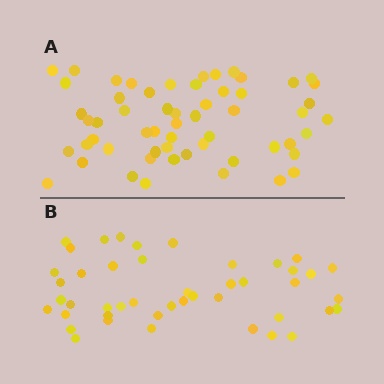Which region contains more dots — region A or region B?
Region A (the top region) has more dots.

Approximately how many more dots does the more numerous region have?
Region A has roughly 12 or so more dots than region B.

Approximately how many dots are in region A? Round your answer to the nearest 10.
About 60 dots. (The exact count is 57, which rounds to 60.)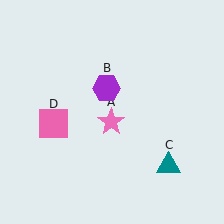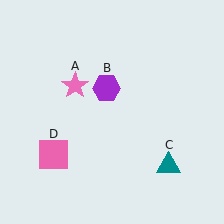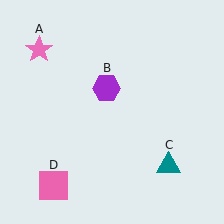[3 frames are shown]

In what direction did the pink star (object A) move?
The pink star (object A) moved up and to the left.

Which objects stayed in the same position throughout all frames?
Purple hexagon (object B) and teal triangle (object C) remained stationary.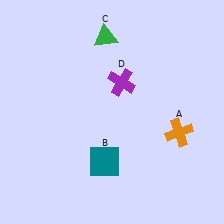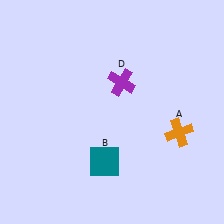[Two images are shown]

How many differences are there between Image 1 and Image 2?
There is 1 difference between the two images.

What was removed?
The green triangle (C) was removed in Image 2.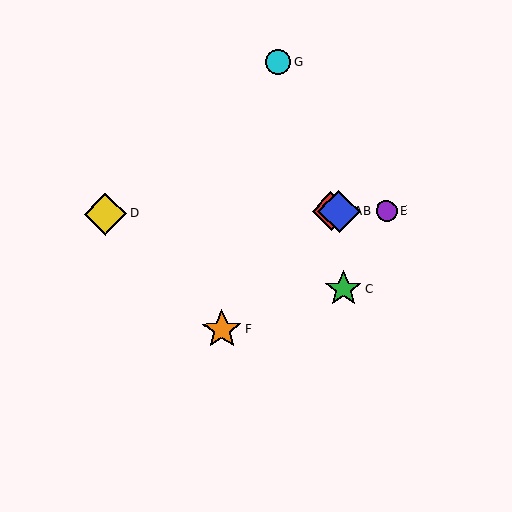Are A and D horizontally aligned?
Yes, both are at y≈211.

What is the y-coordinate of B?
Object B is at y≈211.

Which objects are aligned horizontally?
Objects A, B, D, E are aligned horizontally.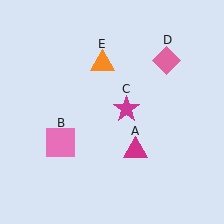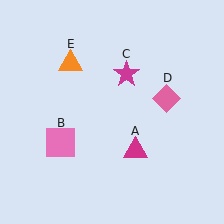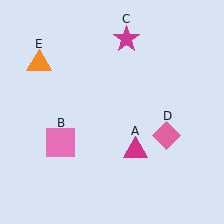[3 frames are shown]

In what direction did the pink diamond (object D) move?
The pink diamond (object D) moved down.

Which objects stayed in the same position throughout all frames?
Magenta triangle (object A) and pink square (object B) remained stationary.